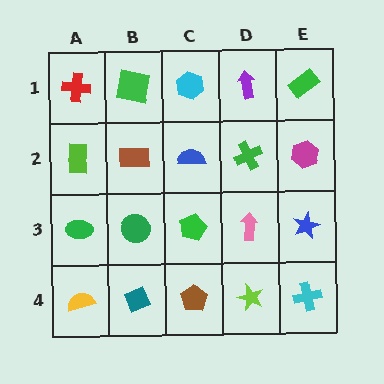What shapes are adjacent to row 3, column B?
A brown rectangle (row 2, column B), a teal diamond (row 4, column B), a green ellipse (row 3, column A), a green pentagon (row 3, column C).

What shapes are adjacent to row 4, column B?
A green circle (row 3, column B), a yellow semicircle (row 4, column A), a brown pentagon (row 4, column C).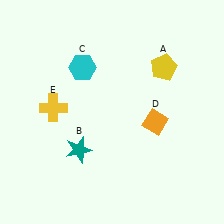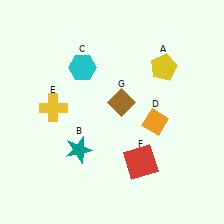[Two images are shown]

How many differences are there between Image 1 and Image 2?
There are 2 differences between the two images.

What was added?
A red square (F), a brown diamond (G) were added in Image 2.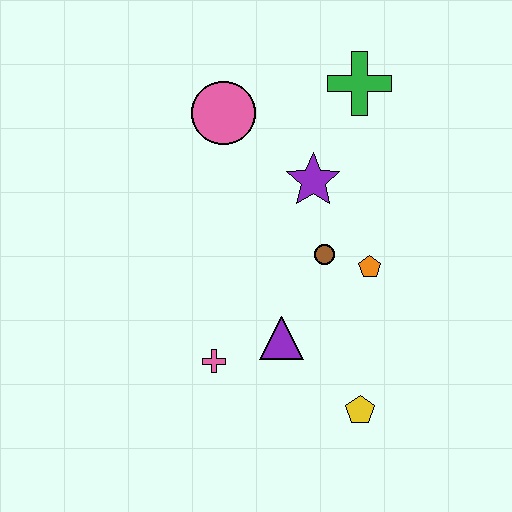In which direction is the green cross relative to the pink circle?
The green cross is to the right of the pink circle.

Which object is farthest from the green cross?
The yellow pentagon is farthest from the green cross.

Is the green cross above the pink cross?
Yes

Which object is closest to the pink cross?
The purple triangle is closest to the pink cross.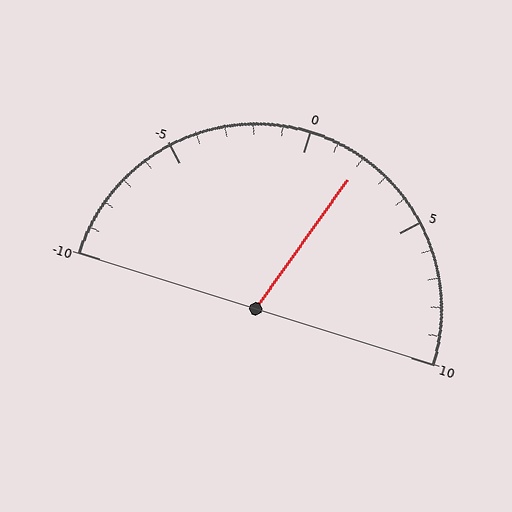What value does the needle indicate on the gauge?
The needle indicates approximately 2.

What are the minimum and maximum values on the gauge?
The gauge ranges from -10 to 10.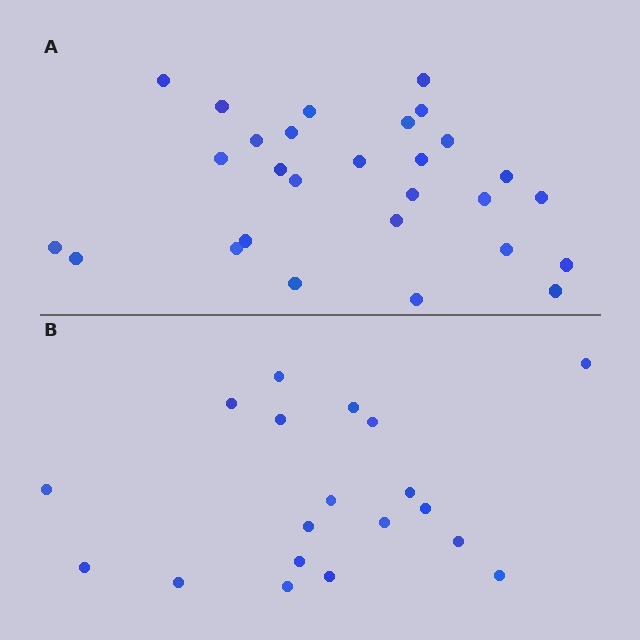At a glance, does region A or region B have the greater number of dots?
Region A (the top region) has more dots.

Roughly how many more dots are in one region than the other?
Region A has roughly 8 or so more dots than region B.